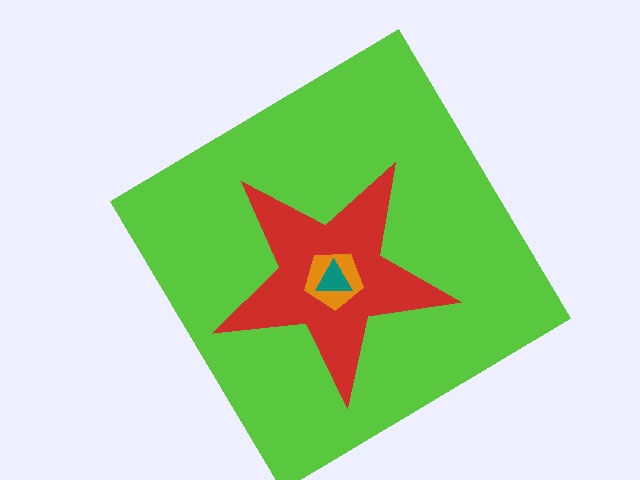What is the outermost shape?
The lime diamond.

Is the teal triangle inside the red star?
Yes.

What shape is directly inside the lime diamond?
The red star.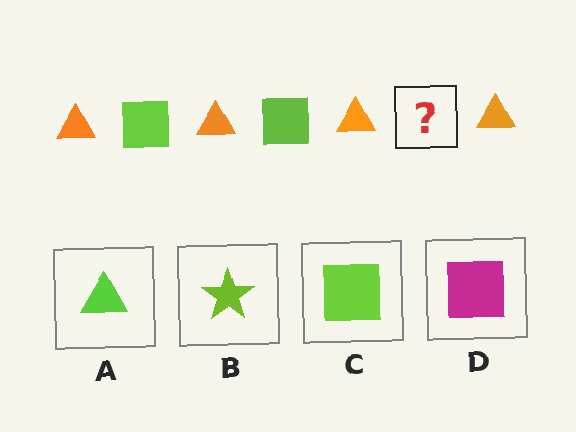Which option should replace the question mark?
Option C.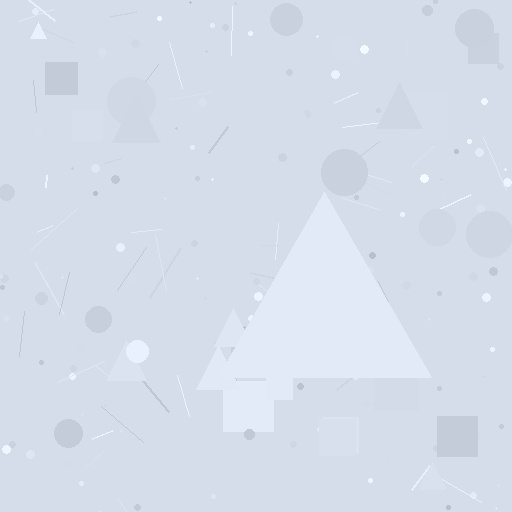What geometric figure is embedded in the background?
A triangle is embedded in the background.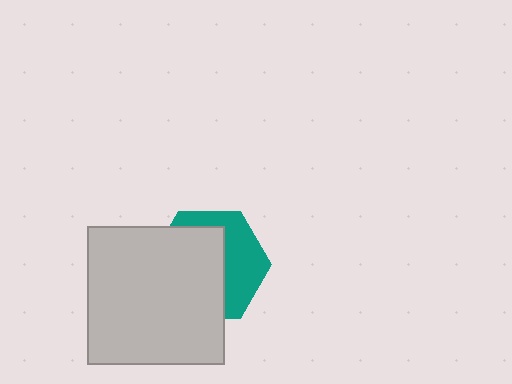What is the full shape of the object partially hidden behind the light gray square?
The partially hidden object is a teal hexagon.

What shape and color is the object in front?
The object in front is a light gray square.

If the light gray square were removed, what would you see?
You would see the complete teal hexagon.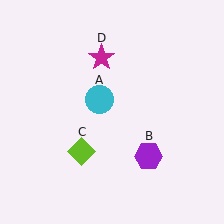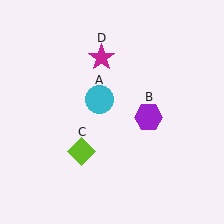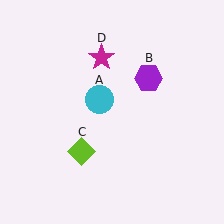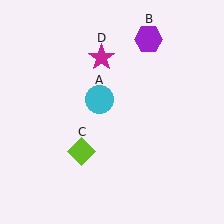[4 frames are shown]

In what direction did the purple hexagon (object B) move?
The purple hexagon (object B) moved up.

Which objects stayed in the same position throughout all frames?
Cyan circle (object A) and lime diamond (object C) and magenta star (object D) remained stationary.